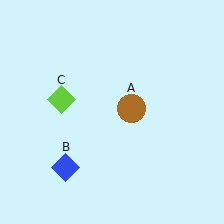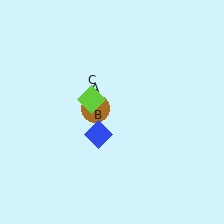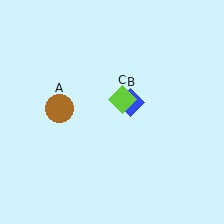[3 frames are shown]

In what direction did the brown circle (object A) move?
The brown circle (object A) moved left.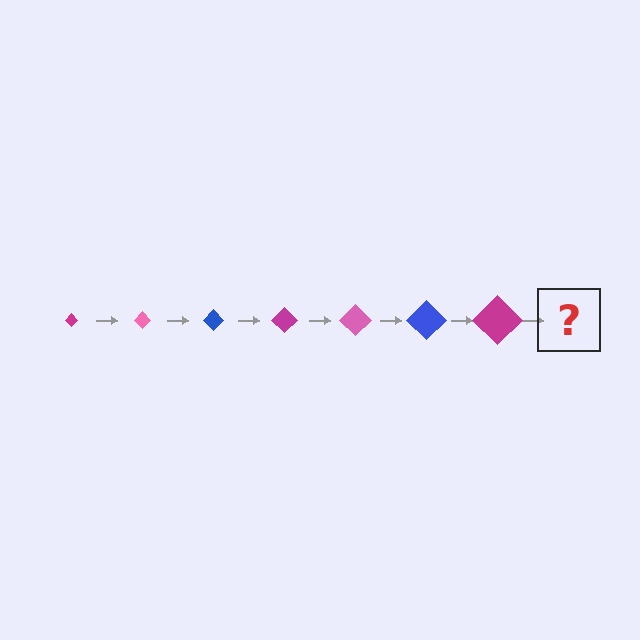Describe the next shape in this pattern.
It should be a pink diamond, larger than the previous one.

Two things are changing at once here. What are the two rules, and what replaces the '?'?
The two rules are that the diamond grows larger each step and the color cycles through magenta, pink, and blue. The '?' should be a pink diamond, larger than the previous one.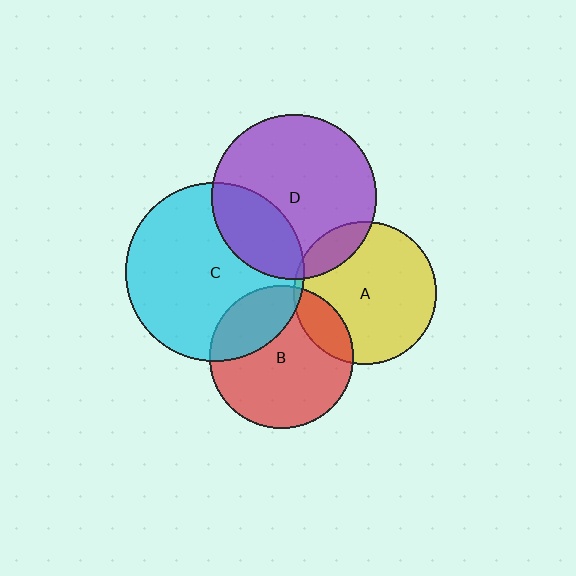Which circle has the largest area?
Circle C (cyan).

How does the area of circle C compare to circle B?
Approximately 1.6 times.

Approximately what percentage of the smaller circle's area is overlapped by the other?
Approximately 5%.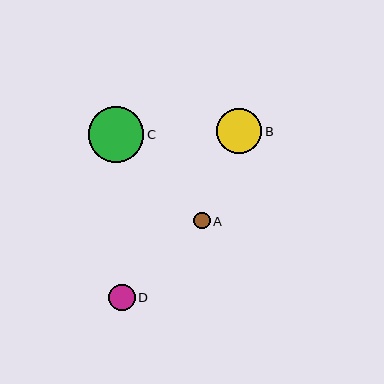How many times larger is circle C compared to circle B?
Circle C is approximately 1.2 times the size of circle B.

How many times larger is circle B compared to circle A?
Circle B is approximately 2.7 times the size of circle A.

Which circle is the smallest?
Circle A is the smallest with a size of approximately 16 pixels.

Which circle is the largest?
Circle C is the largest with a size of approximately 55 pixels.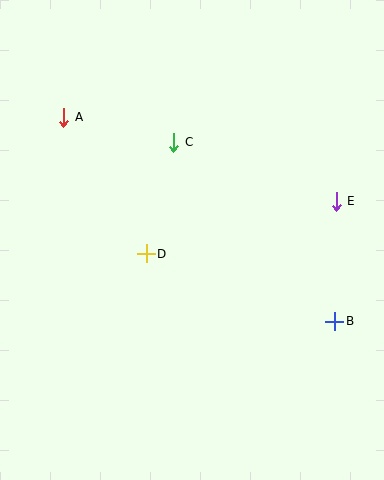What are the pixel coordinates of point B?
Point B is at (335, 321).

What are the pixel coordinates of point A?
Point A is at (64, 118).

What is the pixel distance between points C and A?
The distance between C and A is 113 pixels.